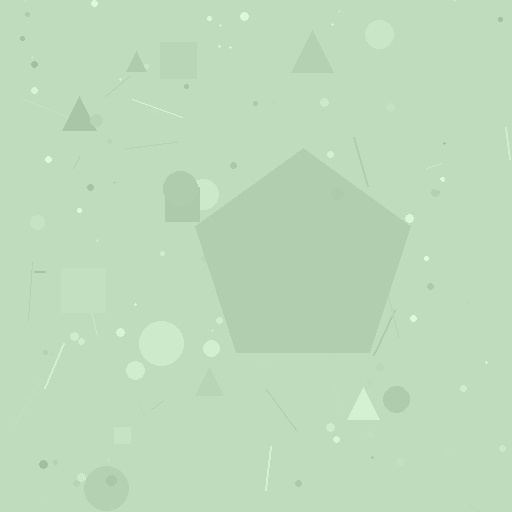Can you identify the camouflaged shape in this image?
The camouflaged shape is a pentagon.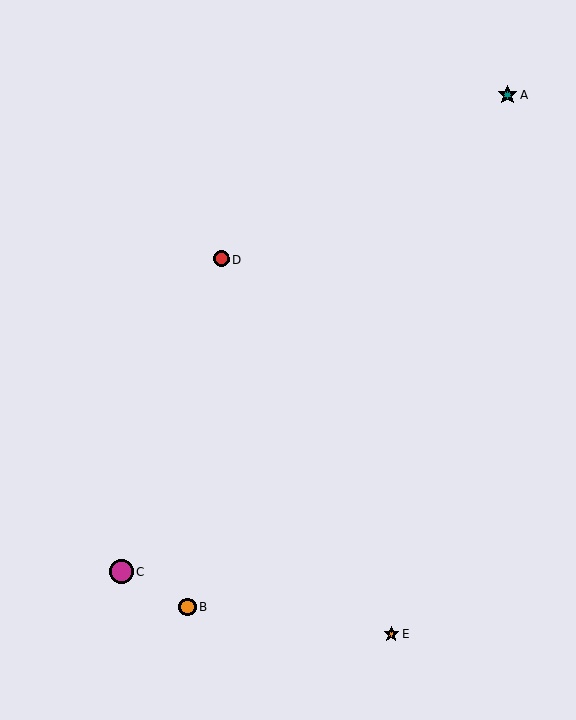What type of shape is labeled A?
Shape A is a teal star.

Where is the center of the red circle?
The center of the red circle is at (221, 259).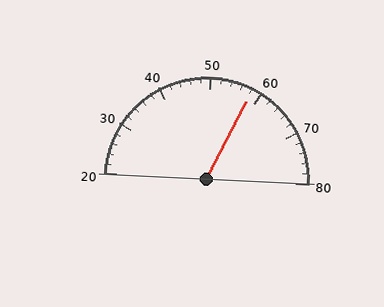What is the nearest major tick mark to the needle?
The nearest major tick mark is 60.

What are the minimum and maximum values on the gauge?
The gauge ranges from 20 to 80.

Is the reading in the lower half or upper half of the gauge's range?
The reading is in the upper half of the range (20 to 80).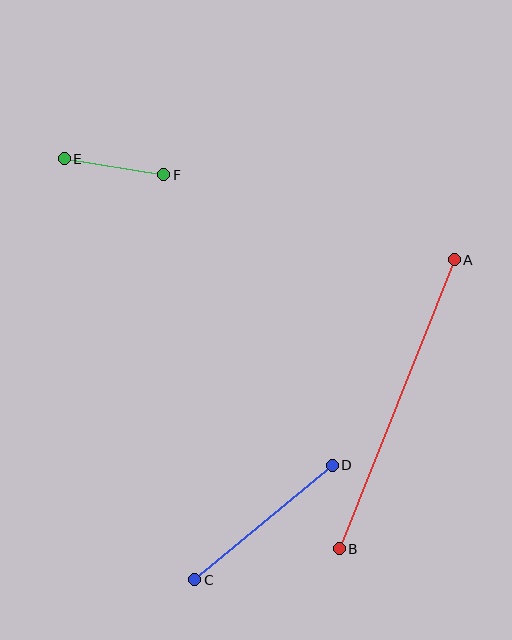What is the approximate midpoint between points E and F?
The midpoint is at approximately (114, 167) pixels.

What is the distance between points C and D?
The distance is approximately 179 pixels.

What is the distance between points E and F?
The distance is approximately 101 pixels.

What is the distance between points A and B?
The distance is approximately 311 pixels.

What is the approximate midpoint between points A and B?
The midpoint is at approximately (397, 404) pixels.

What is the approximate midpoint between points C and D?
The midpoint is at approximately (263, 522) pixels.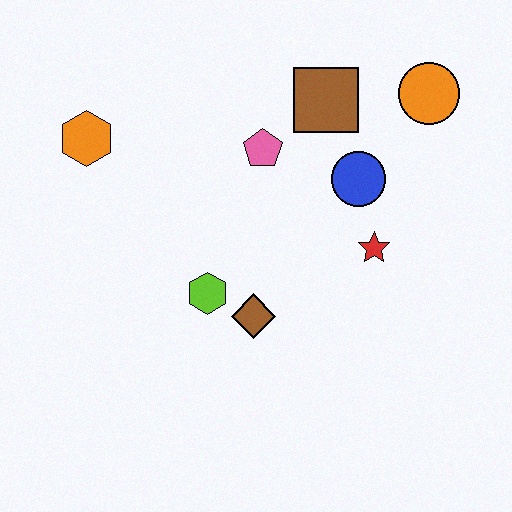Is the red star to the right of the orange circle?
No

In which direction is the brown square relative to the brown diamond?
The brown square is above the brown diamond.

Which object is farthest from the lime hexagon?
The orange circle is farthest from the lime hexagon.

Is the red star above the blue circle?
No